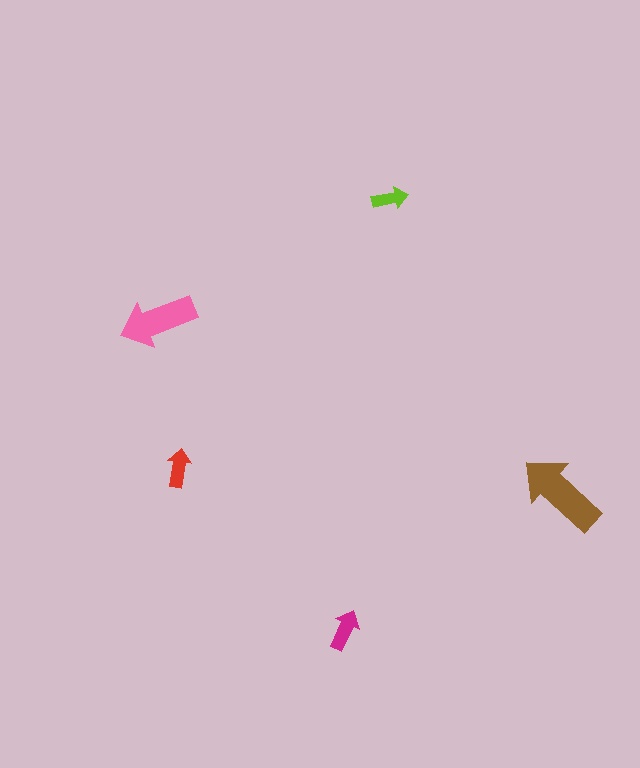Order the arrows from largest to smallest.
the brown one, the pink one, the magenta one, the red one, the lime one.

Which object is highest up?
The lime arrow is topmost.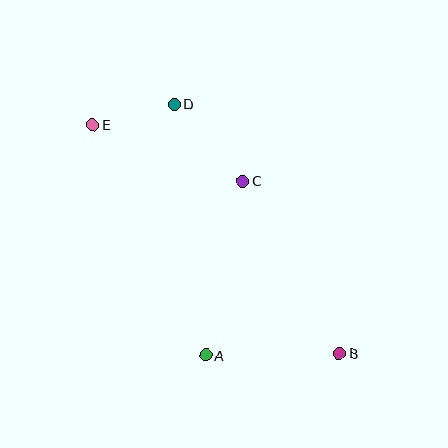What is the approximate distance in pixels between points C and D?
The distance between C and D is approximately 103 pixels.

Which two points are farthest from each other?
Points B and E are farthest from each other.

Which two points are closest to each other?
Points D and E are closest to each other.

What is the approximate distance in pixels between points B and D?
The distance between B and D is approximately 299 pixels.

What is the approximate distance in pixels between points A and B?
The distance between A and B is approximately 134 pixels.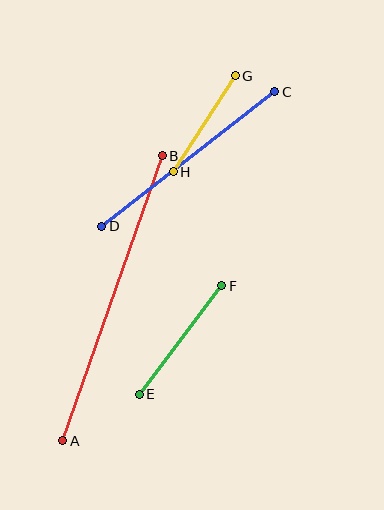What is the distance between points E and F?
The distance is approximately 137 pixels.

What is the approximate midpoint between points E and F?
The midpoint is at approximately (180, 340) pixels.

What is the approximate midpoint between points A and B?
The midpoint is at approximately (113, 298) pixels.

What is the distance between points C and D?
The distance is approximately 219 pixels.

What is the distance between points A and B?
The distance is approximately 302 pixels.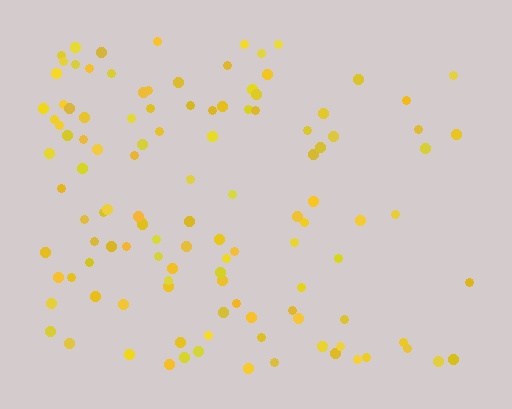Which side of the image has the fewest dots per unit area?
The right.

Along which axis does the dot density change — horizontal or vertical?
Horizontal.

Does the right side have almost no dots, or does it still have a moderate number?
Still a moderate number, just noticeably fewer than the left.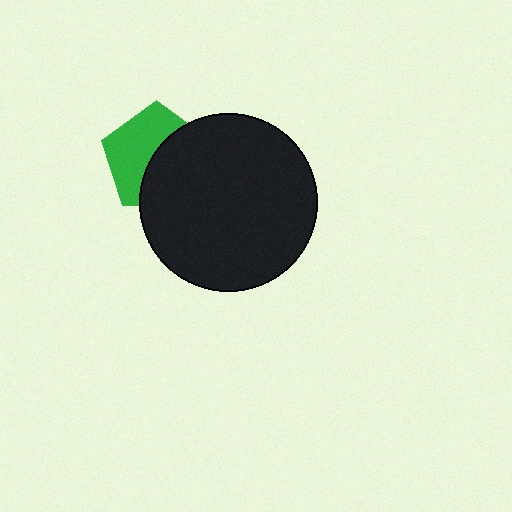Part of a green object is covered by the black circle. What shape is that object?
It is a pentagon.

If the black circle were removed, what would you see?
You would see the complete green pentagon.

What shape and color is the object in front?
The object in front is a black circle.